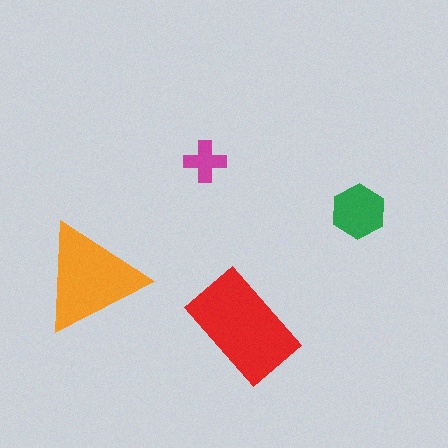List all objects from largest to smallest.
The red rectangle, the orange triangle, the green hexagon, the magenta cross.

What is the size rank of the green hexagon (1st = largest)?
3rd.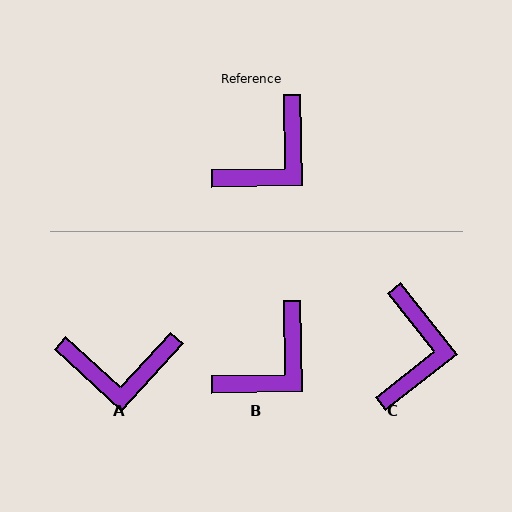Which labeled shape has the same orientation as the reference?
B.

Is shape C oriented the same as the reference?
No, it is off by about 37 degrees.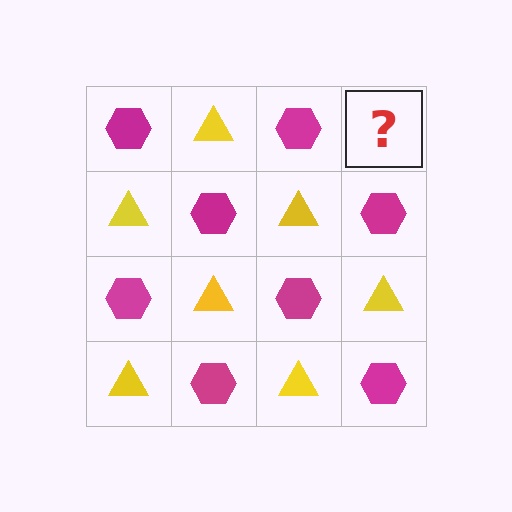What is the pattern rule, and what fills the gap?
The rule is that it alternates magenta hexagon and yellow triangle in a checkerboard pattern. The gap should be filled with a yellow triangle.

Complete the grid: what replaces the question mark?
The question mark should be replaced with a yellow triangle.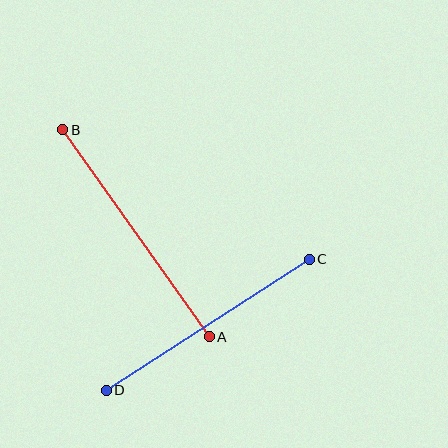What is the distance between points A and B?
The distance is approximately 253 pixels.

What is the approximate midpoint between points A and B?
The midpoint is at approximately (136, 233) pixels.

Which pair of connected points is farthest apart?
Points A and B are farthest apart.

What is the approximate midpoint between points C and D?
The midpoint is at approximately (208, 325) pixels.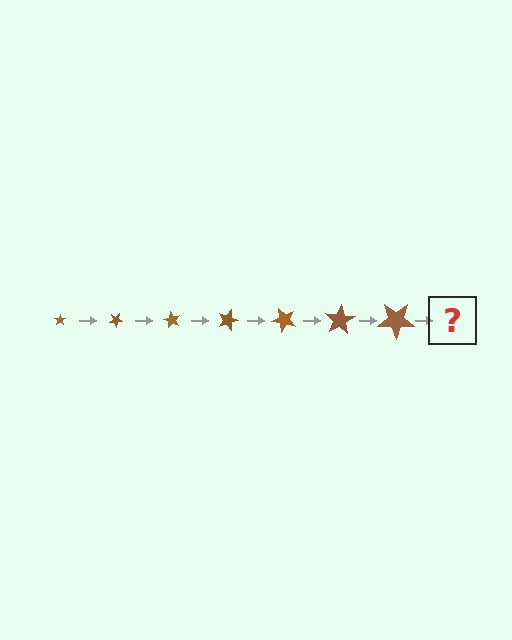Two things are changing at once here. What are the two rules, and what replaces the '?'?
The two rules are that the star grows larger each step and it rotates 30 degrees each step. The '?' should be a star, larger than the previous one and rotated 210 degrees from the start.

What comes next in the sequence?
The next element should be a star, larger than the previous one and rotated 210 degrees from the start.